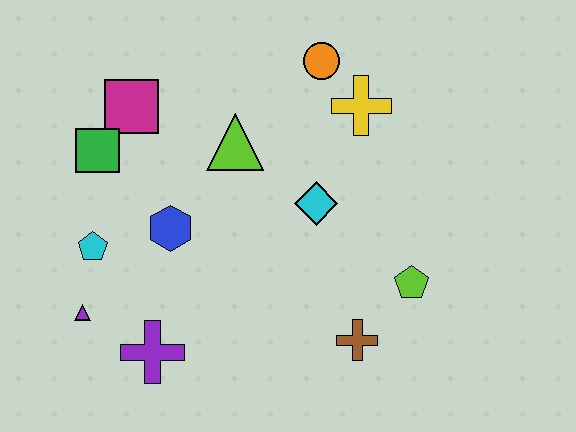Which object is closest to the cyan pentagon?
The purple triangle is closest to the cyan pentagon.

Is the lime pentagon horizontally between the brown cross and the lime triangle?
No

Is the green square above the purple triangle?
Yes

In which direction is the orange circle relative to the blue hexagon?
The orange circle is above the blue hexagon.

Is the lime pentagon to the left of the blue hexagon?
No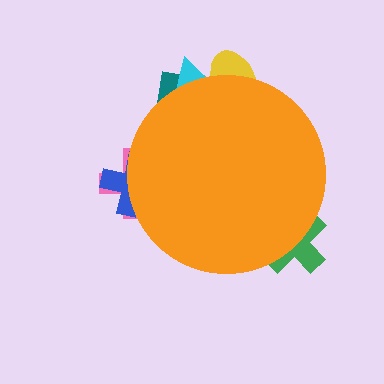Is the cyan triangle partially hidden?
Yes, the cyan triangle is partially hidden behind the orange circle.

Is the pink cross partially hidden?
Yes, the pink cross is partially hidden behind the orange circle.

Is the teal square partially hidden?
Yes, the teal square is partially hidden behind the orange circle.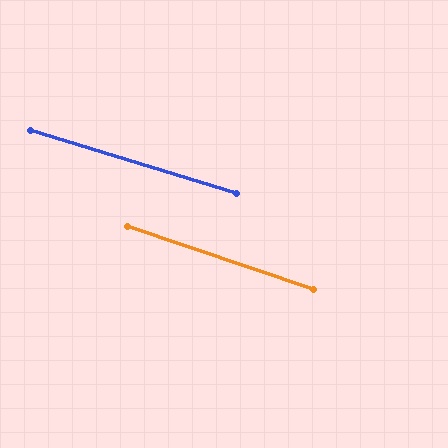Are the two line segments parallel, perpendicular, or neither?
Parallel — their directions differ by only 1.6°.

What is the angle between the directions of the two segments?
Approximately 2 degrees.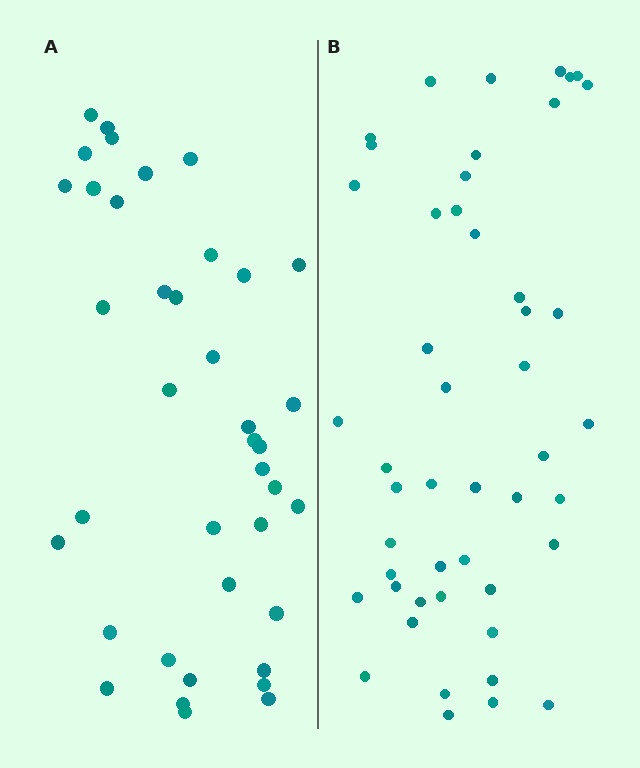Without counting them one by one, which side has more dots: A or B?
Region B (the right region) has more dots.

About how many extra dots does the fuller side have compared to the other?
Region B has roughly 8 or so more dots than region A.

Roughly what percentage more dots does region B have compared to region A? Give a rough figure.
About 25% more.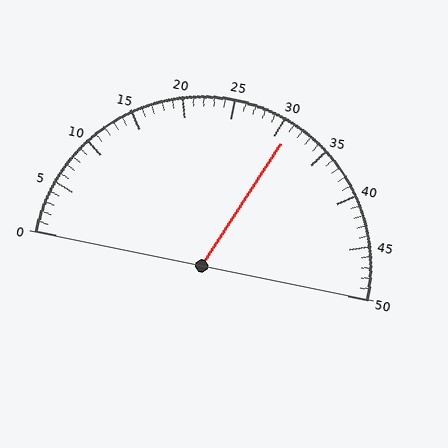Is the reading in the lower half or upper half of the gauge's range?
The reading is in the upper half of the range (0 to 50).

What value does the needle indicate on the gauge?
The needle indicates approximately 31.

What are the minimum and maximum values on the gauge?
The gauge ranges from 0 to 50.